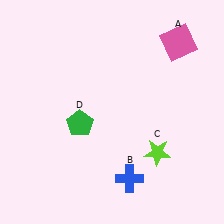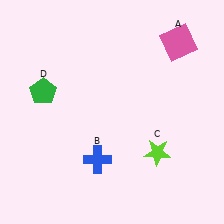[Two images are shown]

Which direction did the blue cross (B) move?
The blue cross (B) moved left.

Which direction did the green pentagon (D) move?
The green pentagon (D) moved left.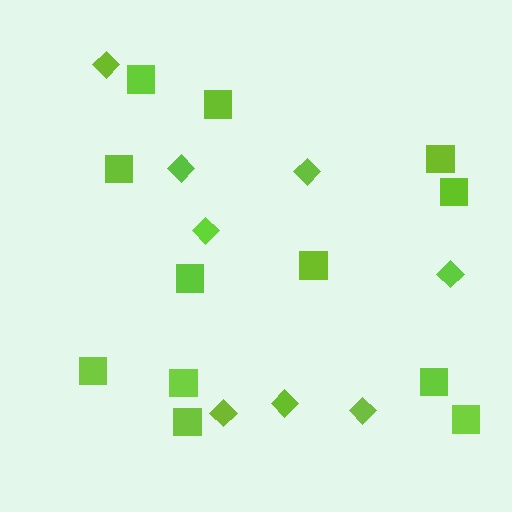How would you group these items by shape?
There are 2 groups: one group of squares (12) and one group of diamonds (8).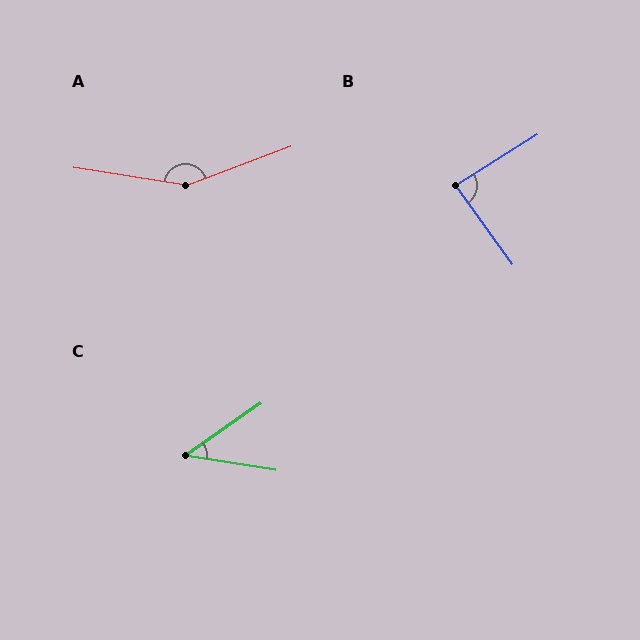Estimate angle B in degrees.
Approximately 86 degrees.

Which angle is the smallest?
C, at approximately 44 degrees.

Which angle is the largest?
A, at approximately 151 degrees.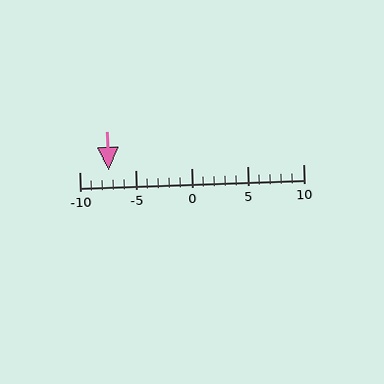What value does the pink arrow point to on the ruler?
The pink arrow points to approximately -7.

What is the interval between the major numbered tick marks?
The major tick marks are spaced 5 units apart.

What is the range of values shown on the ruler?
The ruler shows values from -10 to 10.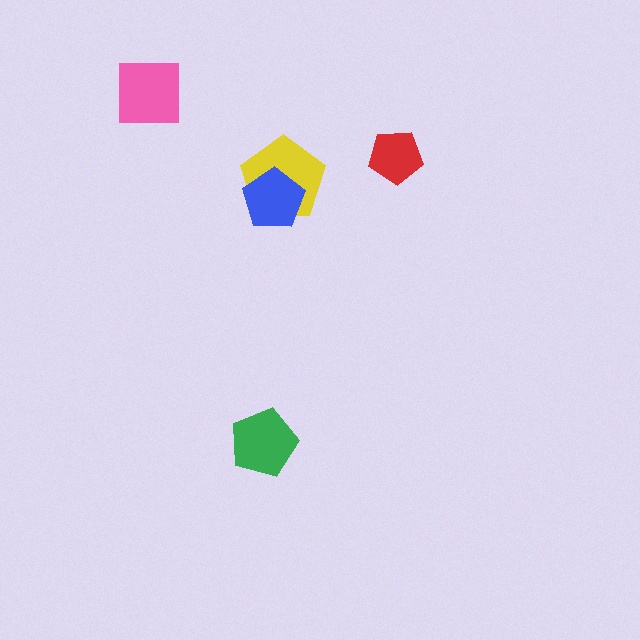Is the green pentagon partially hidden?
No, no other shape covers it.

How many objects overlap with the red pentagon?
0 objects overlap with the red pentagon.